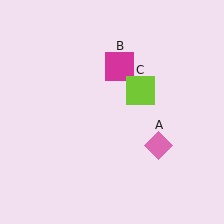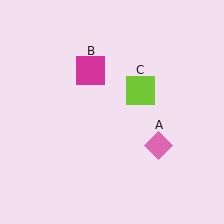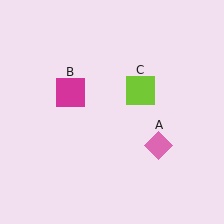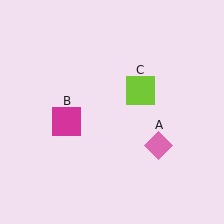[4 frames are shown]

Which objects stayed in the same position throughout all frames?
Pink diamond (object A) and lime square (object C) remained stationary.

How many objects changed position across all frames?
1 object changed position: magenta square (object B).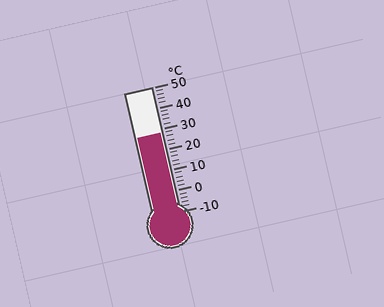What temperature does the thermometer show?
The thermometer shows approximately 28°C.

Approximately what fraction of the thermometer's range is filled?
The thermometer is filled to approximately 65% of its range.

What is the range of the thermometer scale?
The thermometer scale ranges from -10°C to 50°C.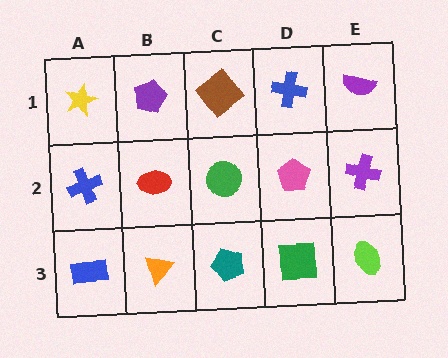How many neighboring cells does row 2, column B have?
4.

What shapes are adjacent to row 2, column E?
A purple semicircle (row 1, column E), a lime ellipse (row 3, column E), a pink pentagon (row 2, column D).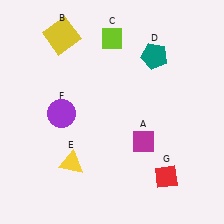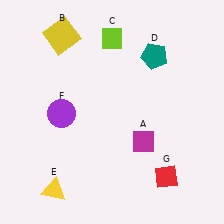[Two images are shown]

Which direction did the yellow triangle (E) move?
The yellow triangle (E) moved down.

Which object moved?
The yellow triangle (E) moved down.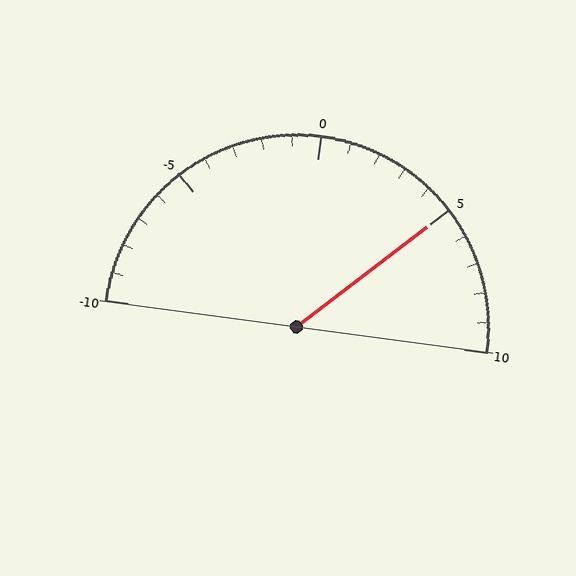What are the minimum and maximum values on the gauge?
The gauge ranges from -10 to 10.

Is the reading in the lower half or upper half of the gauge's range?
The reading is in the upper half of the range (-10 to 10).